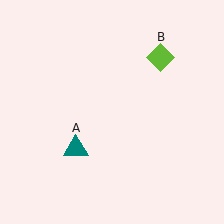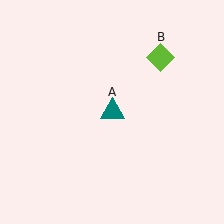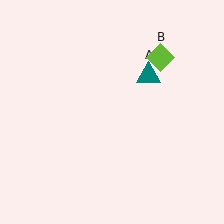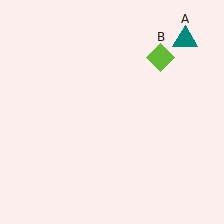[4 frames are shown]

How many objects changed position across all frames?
1 object changed position: teal triangle (object A).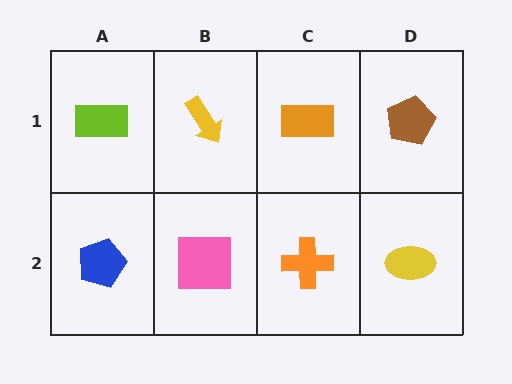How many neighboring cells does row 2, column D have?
2.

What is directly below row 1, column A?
A blue pentagon.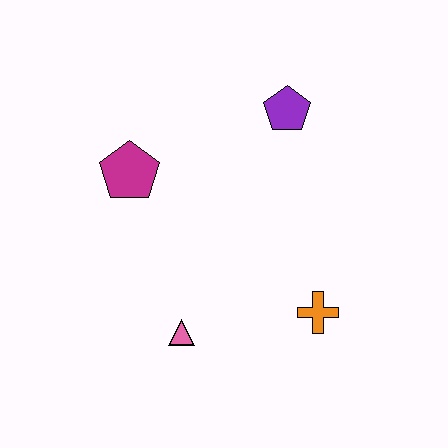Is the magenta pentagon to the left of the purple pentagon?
Yes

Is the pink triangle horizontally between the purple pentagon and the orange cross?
No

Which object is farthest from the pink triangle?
The purple pentagon is farthest from the pink triangle.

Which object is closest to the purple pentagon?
The magenta pentagon is closest to the purple pentagon.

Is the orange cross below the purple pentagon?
Yes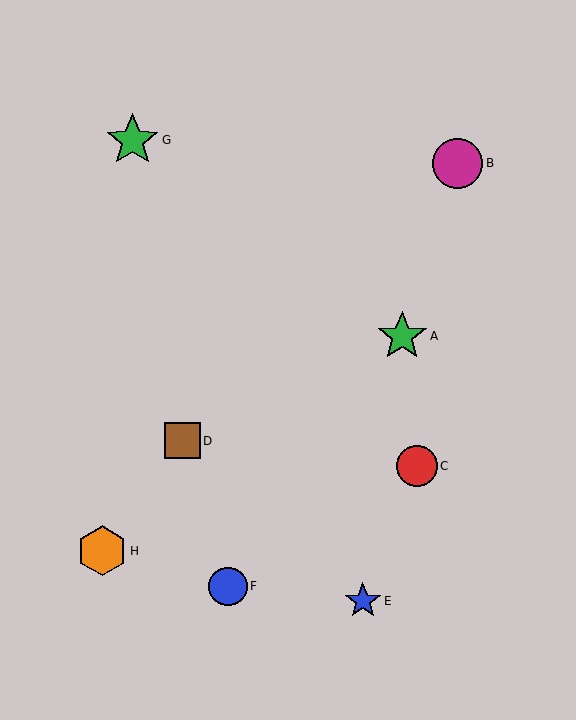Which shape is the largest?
The green star (labeled G) is the largest.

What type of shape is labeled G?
Shape G is a green star.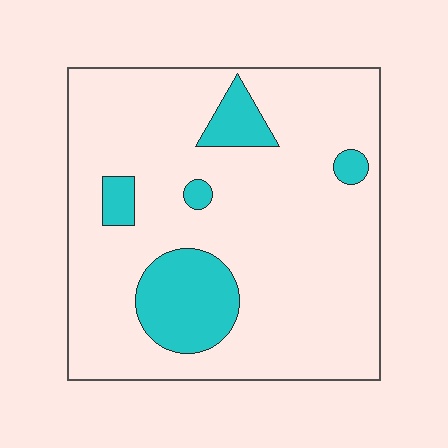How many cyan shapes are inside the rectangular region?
5.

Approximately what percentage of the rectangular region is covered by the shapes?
Approximately 15%.